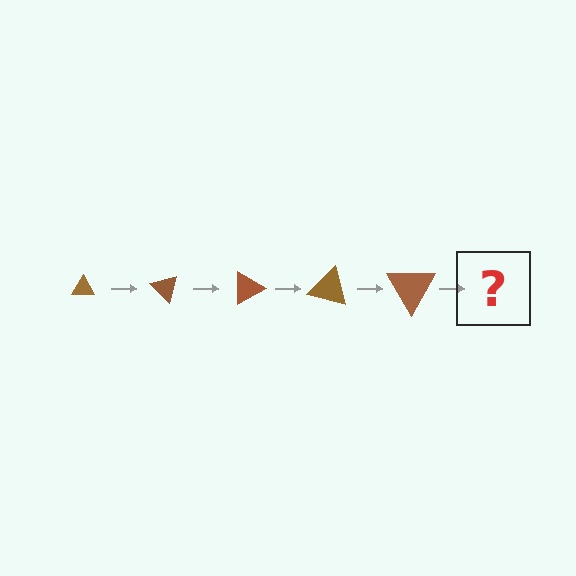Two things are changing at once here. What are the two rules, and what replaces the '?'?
The two rules are that the triangle grows larger each step and it rotates 45 degrees each step. The '?' should be a triangle, larger than the previous one and rotated 225 degrees from the start.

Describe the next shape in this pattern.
It should be a triangle, larger than the previous one and rotated 225 degrees from the start.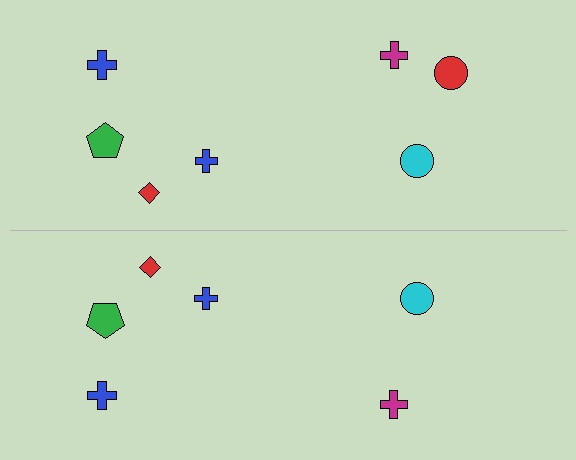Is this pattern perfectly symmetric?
No, the pattern is not perfectly symmetric. A red circle is missing from the bottom side.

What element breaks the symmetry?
A red circle is missing from the bottom side.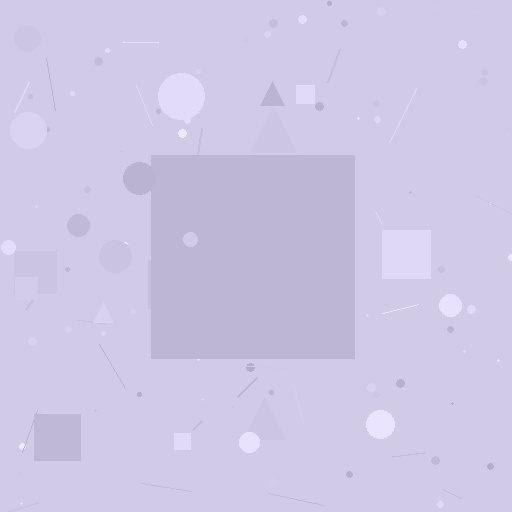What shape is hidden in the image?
A square is hidden in the image.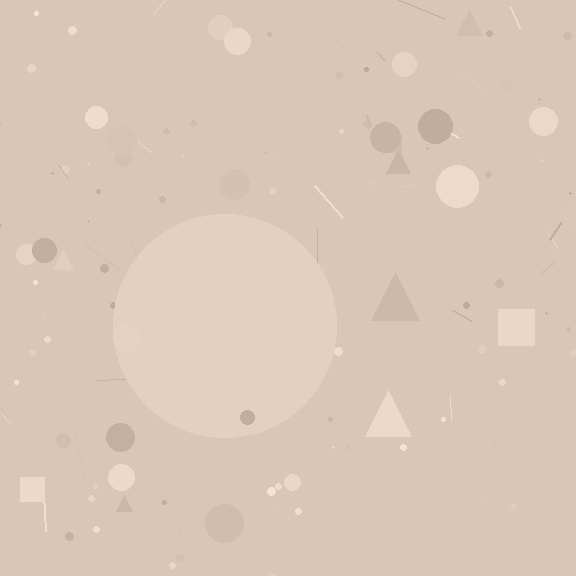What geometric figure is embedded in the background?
A circle is embedded in the background.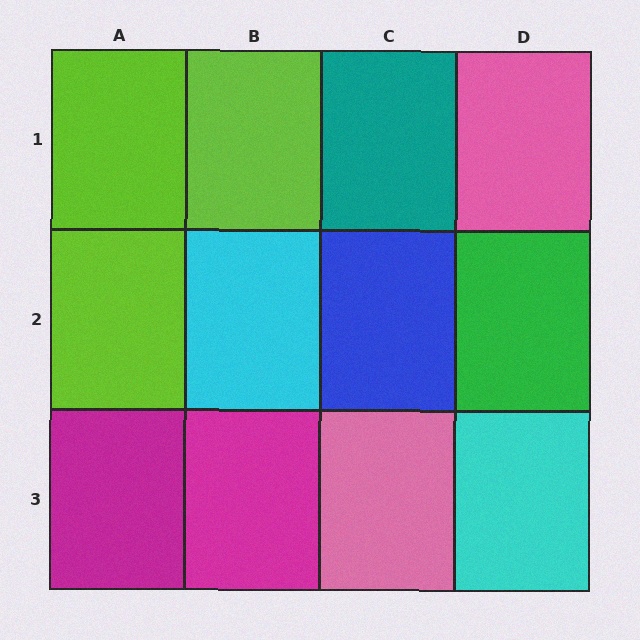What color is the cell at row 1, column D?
Pink.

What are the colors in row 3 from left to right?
Magenta, magenta, pink, cyan.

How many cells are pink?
2 cells are pink.